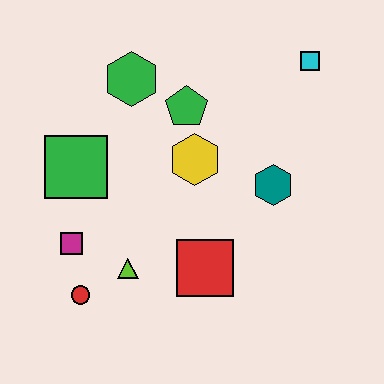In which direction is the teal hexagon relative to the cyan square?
The teal hexagon is below the cyan square.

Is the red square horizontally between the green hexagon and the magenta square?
No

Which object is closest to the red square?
The lime triangle is closest to the red square.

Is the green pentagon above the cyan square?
No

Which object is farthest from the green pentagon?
The red circle is farthest from the green pentagon.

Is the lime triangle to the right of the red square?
No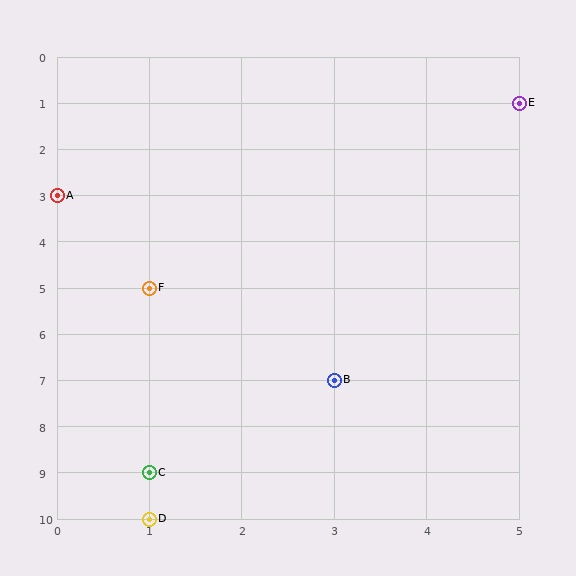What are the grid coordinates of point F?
Point F is at grid coordinates (1, 5).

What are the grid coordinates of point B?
Point B is at grid coordinates (3, 7).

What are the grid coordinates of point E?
Point E is at grid coordinates (5, 1).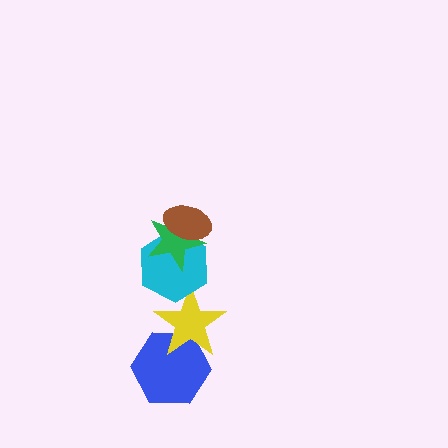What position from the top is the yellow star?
The yellow star is 4th from the top.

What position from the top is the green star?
The green star is 2nd from the top.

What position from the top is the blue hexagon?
The blue hexagon is 5th from the top.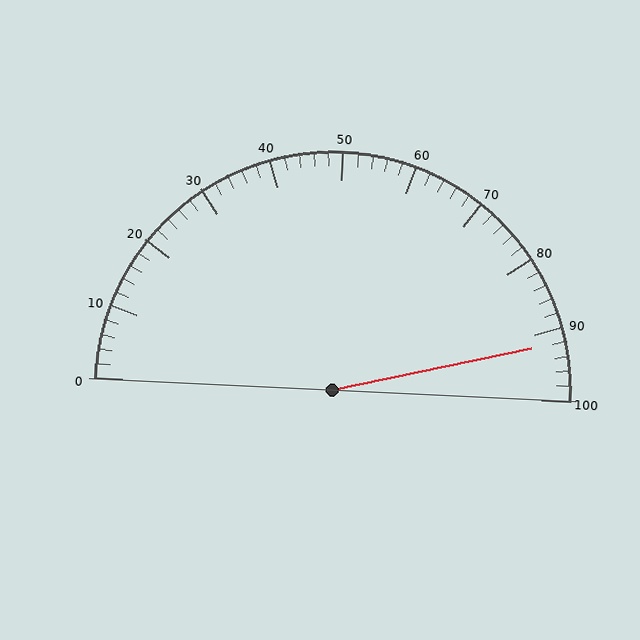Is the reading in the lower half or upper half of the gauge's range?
The reading is in the upper half of the range (0 to 100).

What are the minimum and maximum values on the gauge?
The gauge ranges from 0 to 100.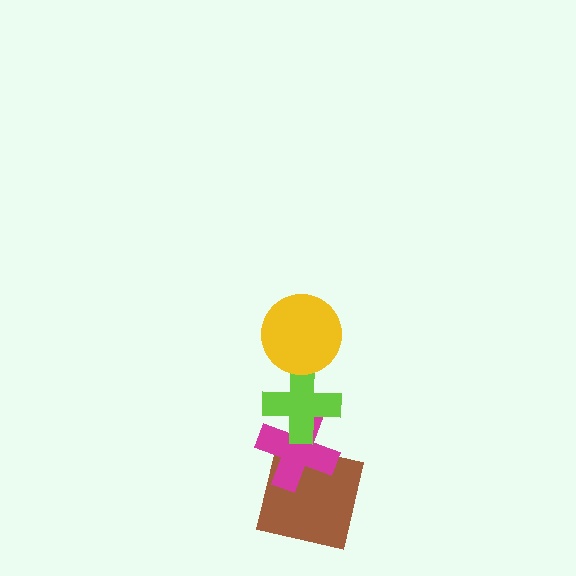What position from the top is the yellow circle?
The yellow circle is 1st from the top.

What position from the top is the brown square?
The brown square is 4th from the top.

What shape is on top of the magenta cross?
The lime cross is on top of the magenta cross.